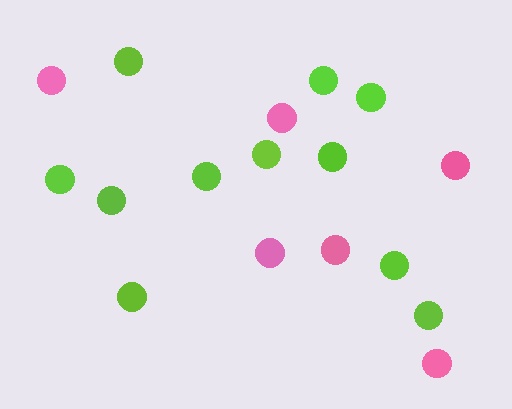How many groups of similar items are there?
There are 2 groups: one group of pink circles (6) and one group of lime circles (11).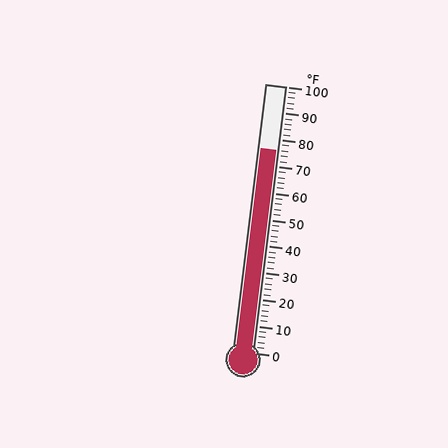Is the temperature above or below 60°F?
The temperature is above 60°F.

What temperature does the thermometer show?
The thermometer shows approximately 76°F.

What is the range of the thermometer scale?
The thermometer scale ranges from 0°F to 100°F.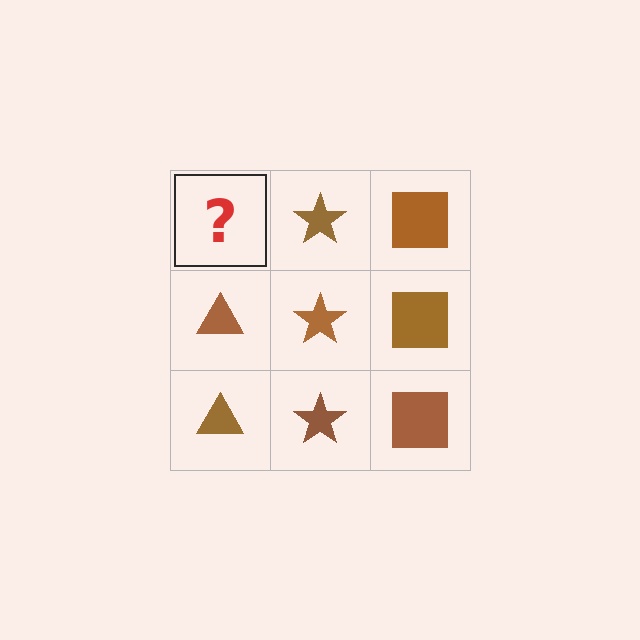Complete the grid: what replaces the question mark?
The question mark should be replaced with a brown triangle.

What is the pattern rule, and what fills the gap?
The rule is that each column has a consistent shape. The gap should be filled with a brown triangle.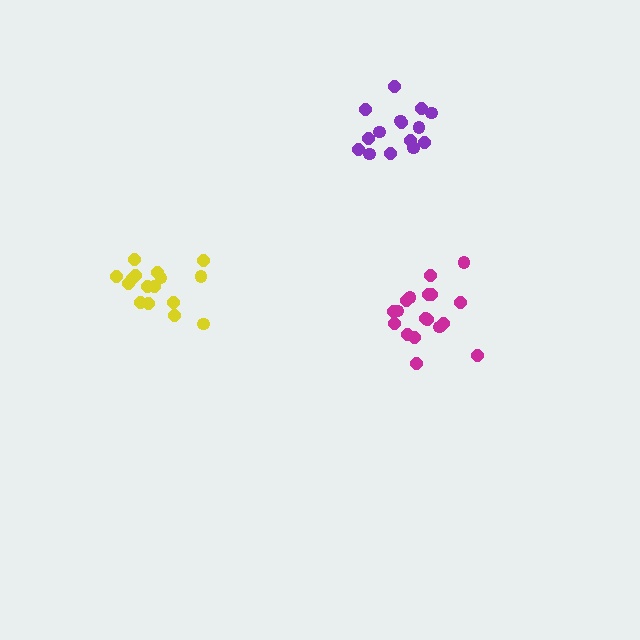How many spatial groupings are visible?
There are 3 spatial groupings.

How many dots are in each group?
Group 1: 16 dots, Group 2: 18 dots, Group 3: 15 dots (49 total).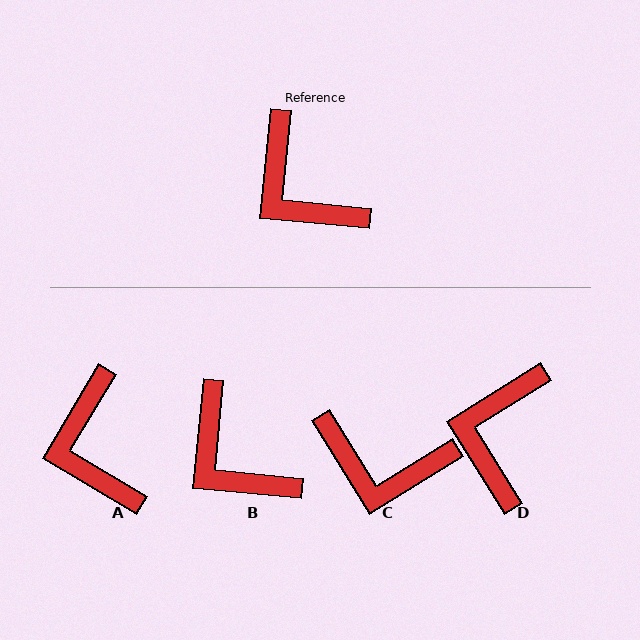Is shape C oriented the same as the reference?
No, it is off by about 37 degrees.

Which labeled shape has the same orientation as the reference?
B.